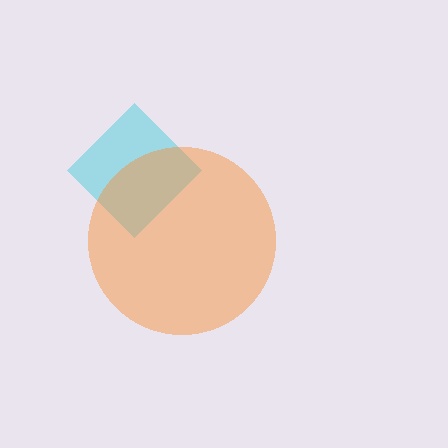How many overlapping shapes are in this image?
There are 2 overlapping shapes in the image.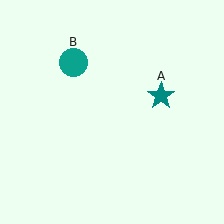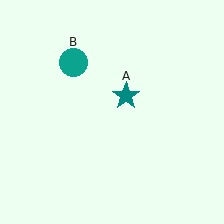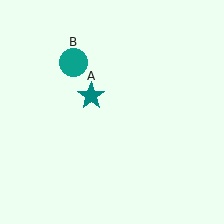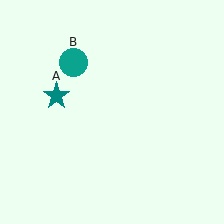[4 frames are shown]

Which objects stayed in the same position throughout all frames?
Teal circle (object B) remained stationary.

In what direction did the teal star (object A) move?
The teal star (object A) moved left.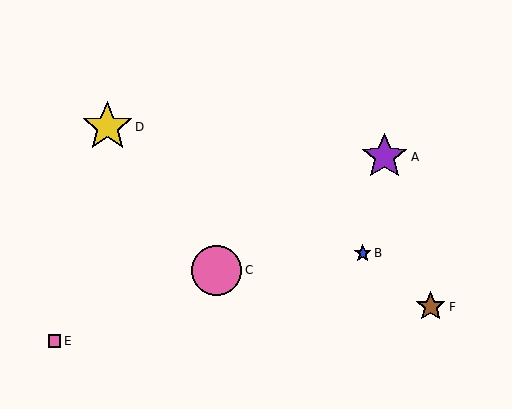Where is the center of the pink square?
The center of the pink square is at (55, 341).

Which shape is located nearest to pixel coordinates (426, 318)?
The brown star (labeled F) at (431, 307) is nearest to that location.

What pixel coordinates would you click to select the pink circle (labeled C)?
Click at (217, 270) to select the pink circle C.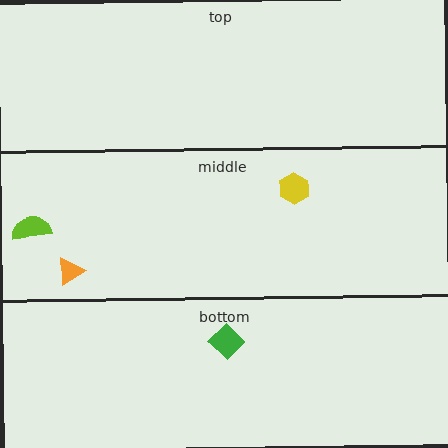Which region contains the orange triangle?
The middle region.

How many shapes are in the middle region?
3.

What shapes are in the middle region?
The lime semicircle, the orange triangle, the yellow hexagon.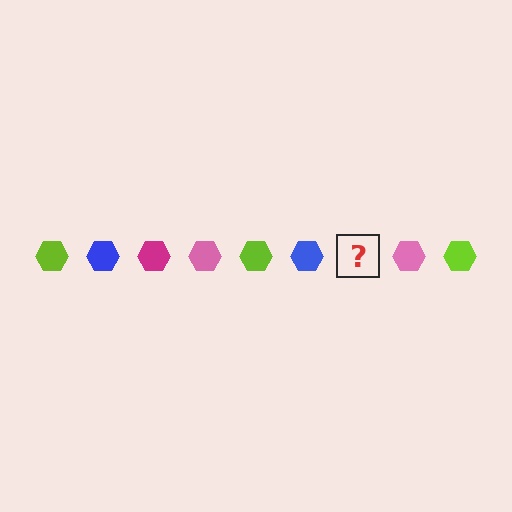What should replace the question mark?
The question mark should be replaced with a magenta hexagon.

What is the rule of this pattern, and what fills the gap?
The rule is that the pattern cycles through lime, blue, magenta, pink hexagons. The gap should be filled with a magenta hexagon.